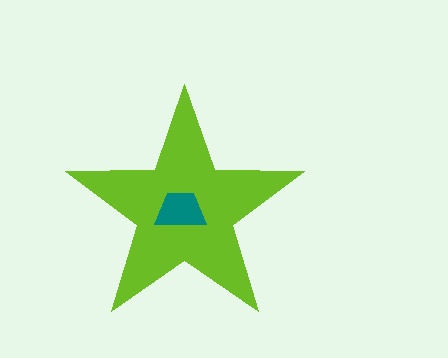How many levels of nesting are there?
2.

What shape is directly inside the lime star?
The teal trapezoid.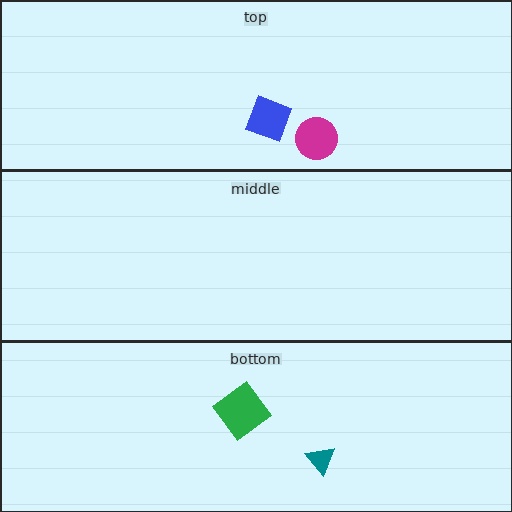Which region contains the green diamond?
The bottom region.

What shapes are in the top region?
The blue diamond, the magenta circle.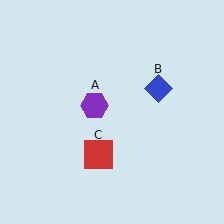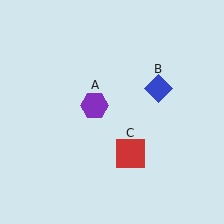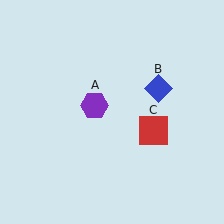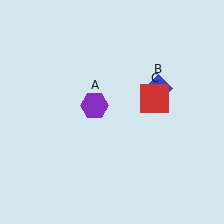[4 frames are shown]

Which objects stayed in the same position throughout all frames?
Purple hexagon (object A) and blue diamond (object B) remained stationary.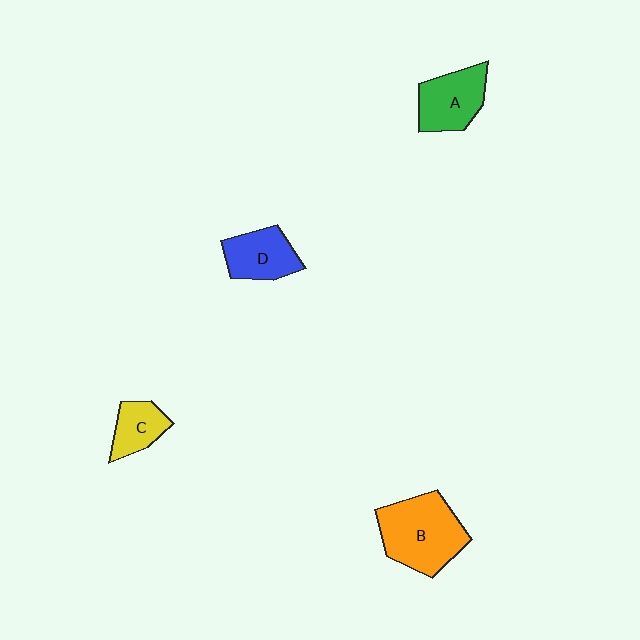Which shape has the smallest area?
Shape C (yellow).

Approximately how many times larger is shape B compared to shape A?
Approximately 1.5 times.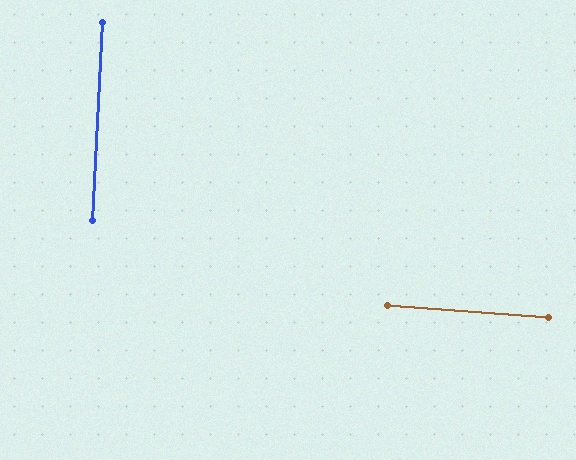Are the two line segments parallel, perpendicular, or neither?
Perpendicular — they meet at approximately 88°.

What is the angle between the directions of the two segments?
Approximately 88 degrees.